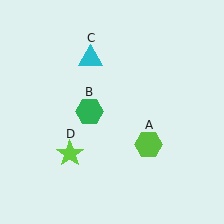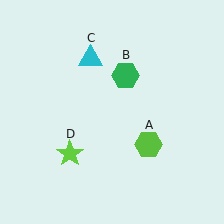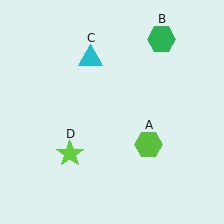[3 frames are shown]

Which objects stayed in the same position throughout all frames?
Lime hexagon (object A) and cyan triangle (object C) and lime star (object D) remained stationary.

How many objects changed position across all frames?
1 object changed position: green hexagon (object B).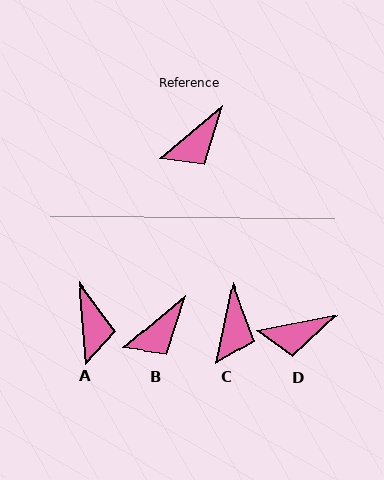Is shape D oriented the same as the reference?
No, it is off by about 29 degrees.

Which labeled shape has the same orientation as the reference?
B.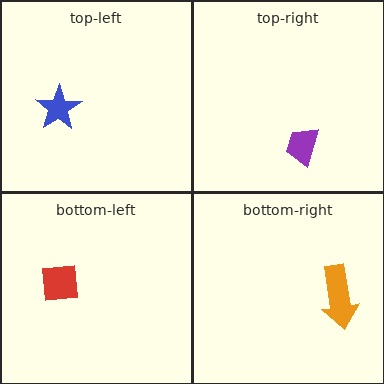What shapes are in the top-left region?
The blue star.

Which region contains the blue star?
The top-left region.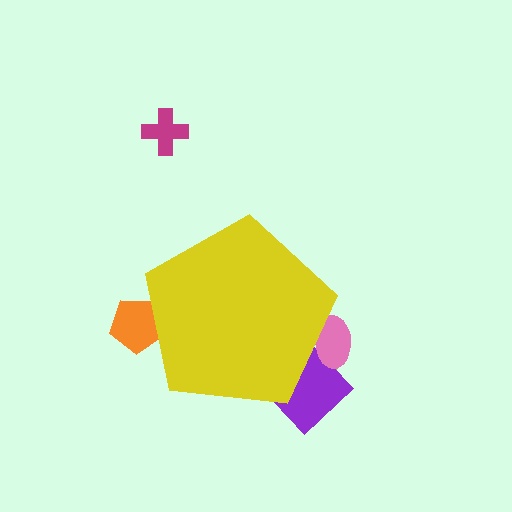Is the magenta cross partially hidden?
No, the magenta cross is fully visible.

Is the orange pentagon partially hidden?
Yes, the orange pentagon is partially hidden behind the yellow pentagon.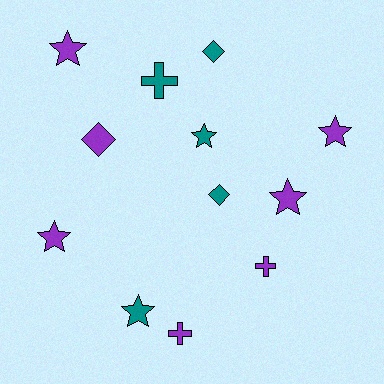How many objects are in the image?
There are 12 objects.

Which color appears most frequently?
Purple, with 7 objects.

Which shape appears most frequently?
Star, with 6 objects.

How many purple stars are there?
There are 4 purple stars.